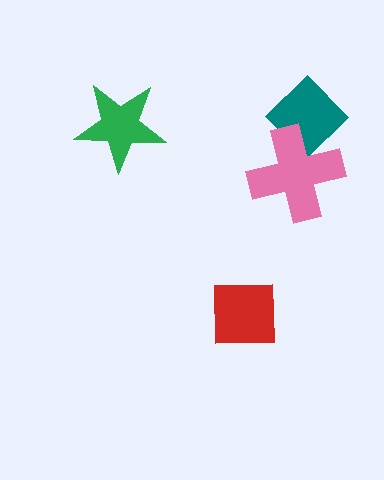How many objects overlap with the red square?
0 objects overlap with the red square.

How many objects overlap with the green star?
0 objects overlap with the green star.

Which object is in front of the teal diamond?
The pink cross is in front of the teal diamond.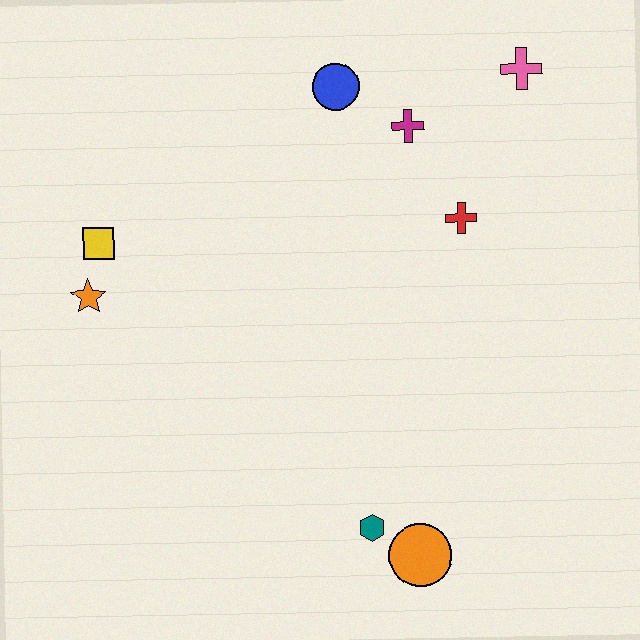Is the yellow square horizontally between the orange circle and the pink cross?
No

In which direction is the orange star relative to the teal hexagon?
The orange star is to the left of the teal hexagon.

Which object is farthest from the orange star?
The pink cross is farthest from the orange star.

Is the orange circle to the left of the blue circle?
No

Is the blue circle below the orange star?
No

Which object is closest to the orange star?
The yellow square is closest to the orange star.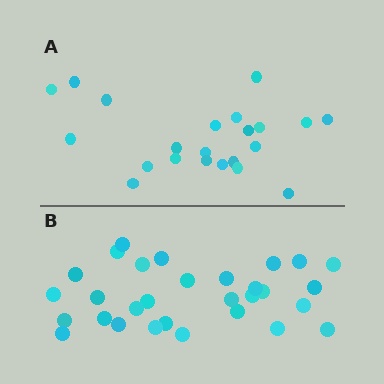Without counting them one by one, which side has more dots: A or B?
Region B (the bottom region) has more dots.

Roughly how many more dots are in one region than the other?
Region B has roughly 8 or so more dots than region A.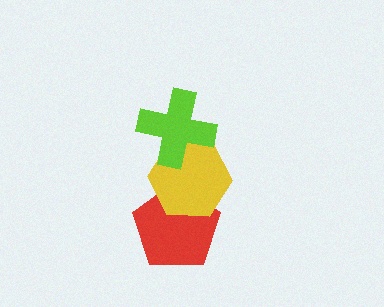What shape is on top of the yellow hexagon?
The lime cross is on top of the yellow hexagon.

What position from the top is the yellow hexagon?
The yellow hexagon is 2nd from the top.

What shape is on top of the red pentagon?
The yellow hexagon is on top of the red pentagon.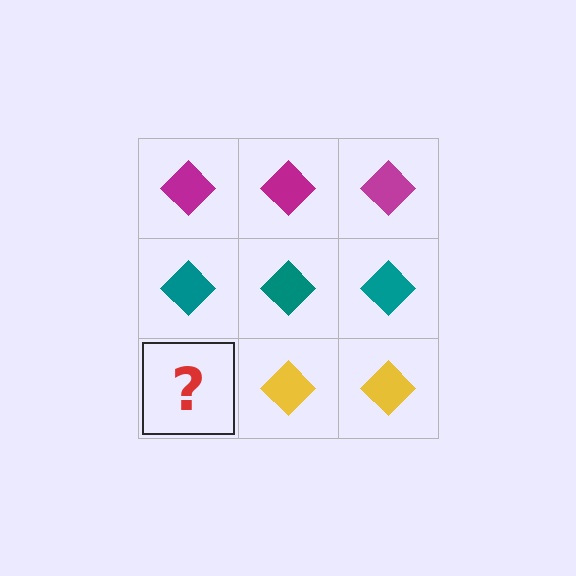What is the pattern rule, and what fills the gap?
The rule is that each row has a consistent color. The gap should be filled with a yellow diamond.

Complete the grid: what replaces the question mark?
The question mark should be replaced with a yellow diamond.